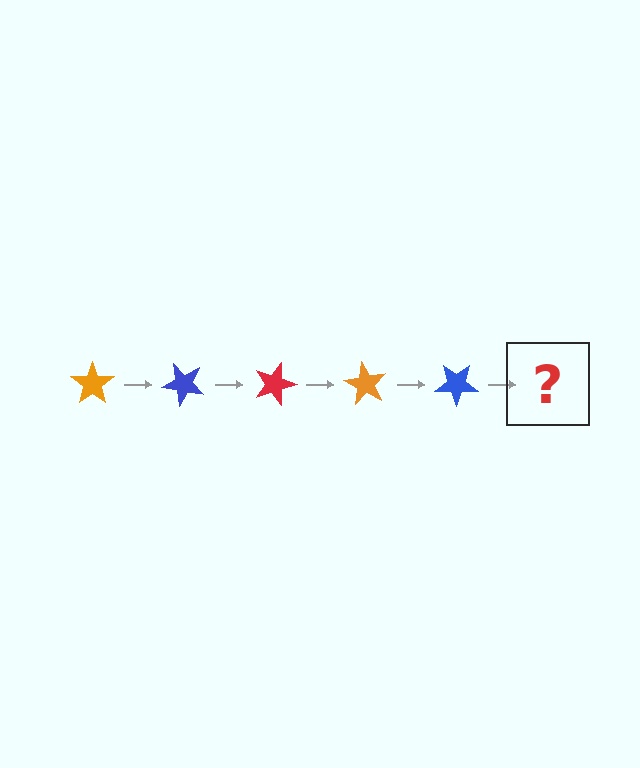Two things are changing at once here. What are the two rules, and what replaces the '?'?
The two rules are that it rotates 45 degrees each step and the color cycles through orange, blue, and red. The '?' should be a red star, rotated 225 degrees from the start.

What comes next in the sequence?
The next element should be a red star, rotated 225 degrees from the start.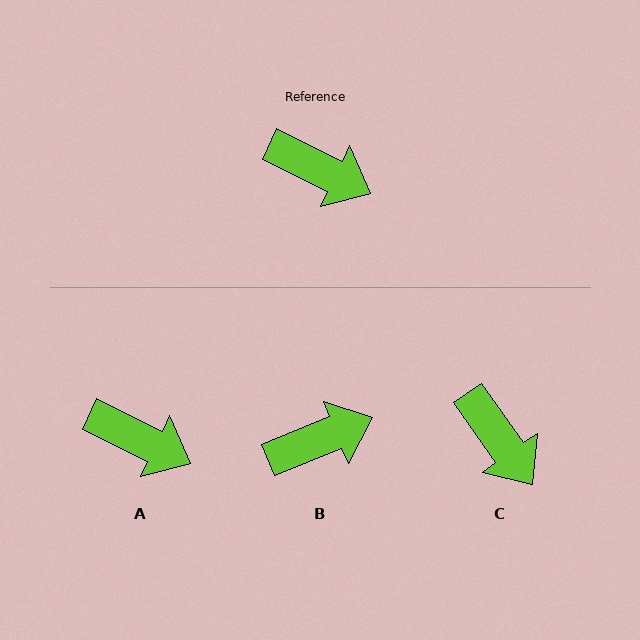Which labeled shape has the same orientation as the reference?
A.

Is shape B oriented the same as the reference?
No, it is off by about 48 degrees.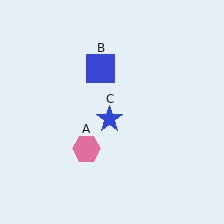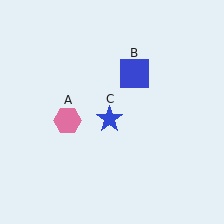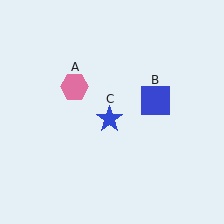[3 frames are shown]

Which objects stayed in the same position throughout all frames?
Blue star (object C) remained stationary.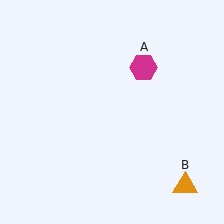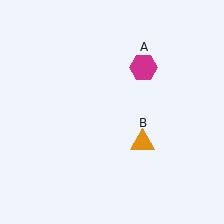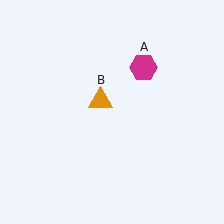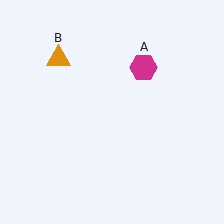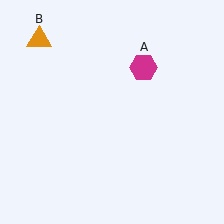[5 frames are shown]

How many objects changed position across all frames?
1 object changed position: orange triangle (object B).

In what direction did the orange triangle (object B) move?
The orange triangle (object B) moved up and to the left.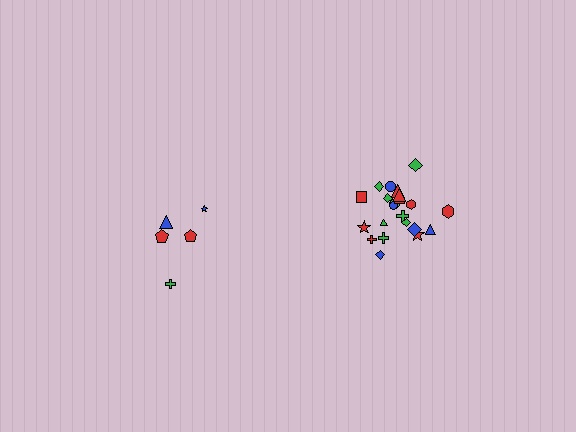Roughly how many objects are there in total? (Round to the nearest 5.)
Roughly 25 objects in total.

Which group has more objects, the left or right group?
The right group.